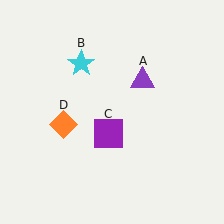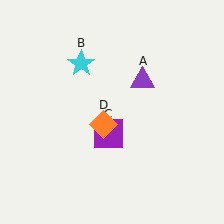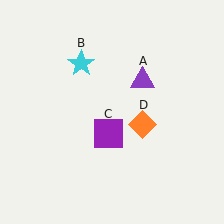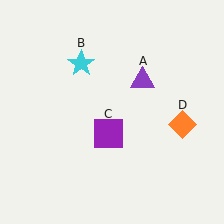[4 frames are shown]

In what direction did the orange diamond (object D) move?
The orange diamond (object D) moved right.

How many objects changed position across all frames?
1 object changed position: orange diamond (object D).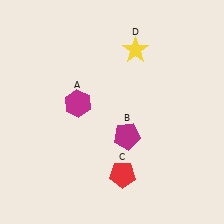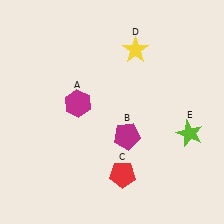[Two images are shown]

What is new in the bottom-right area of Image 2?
A lime star (E) was added in the bottom-right area of Image 2.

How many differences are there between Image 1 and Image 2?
There is 1 difference between the two images.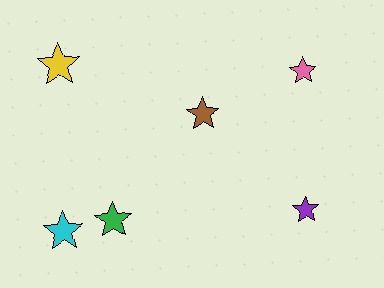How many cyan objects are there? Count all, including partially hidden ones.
There is 1 cyan object.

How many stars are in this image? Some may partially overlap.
There are 6 stars.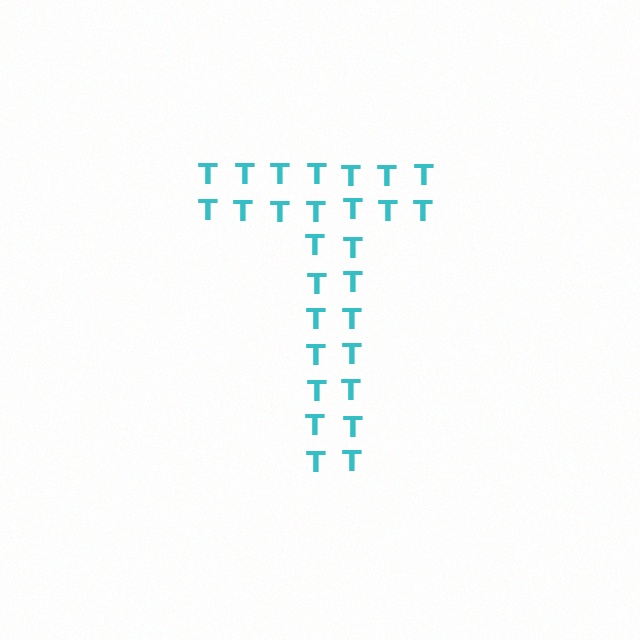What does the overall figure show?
The overall figure shows the letter T.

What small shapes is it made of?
It is made of small letter T's.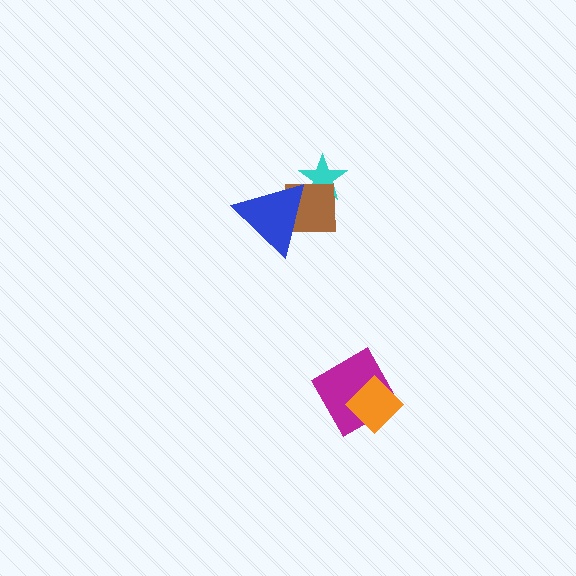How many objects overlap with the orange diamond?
1 object overlaps with the orange diamond.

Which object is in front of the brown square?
The blue triangle is in front of the brown square.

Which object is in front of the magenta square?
The orange diamond is in front of the magenta square.